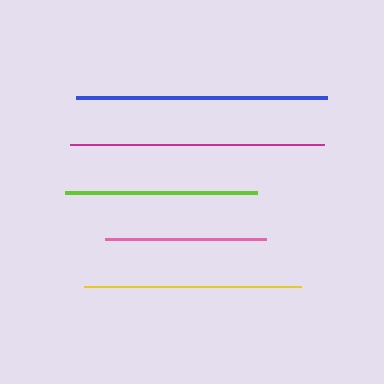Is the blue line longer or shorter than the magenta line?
The magenta line is longer than the blue line.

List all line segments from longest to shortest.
From longest to shortest: magenta, blue, yellow, lime, pink.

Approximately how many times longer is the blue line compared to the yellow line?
The blue line is approximately 1.2 times the length of the yellow line.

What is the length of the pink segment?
The pink segment is approximately 161 pixels long.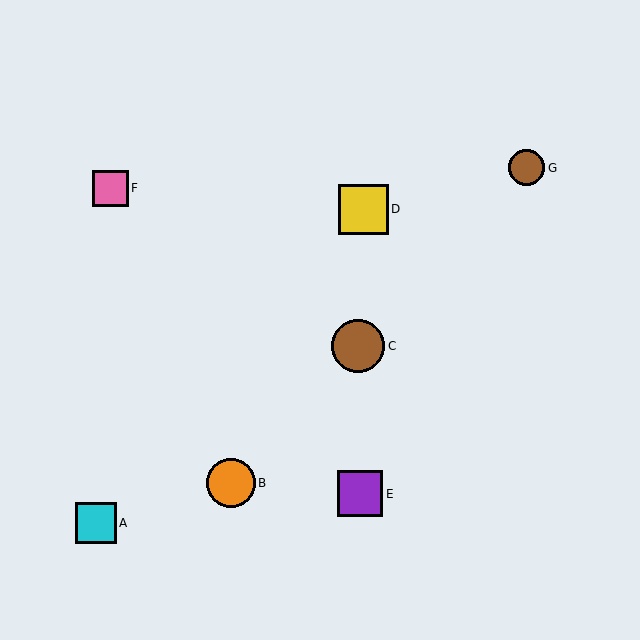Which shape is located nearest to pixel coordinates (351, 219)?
The yellow square (labeled D) at (363, 209) is nearest to that location.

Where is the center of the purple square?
The center of the purple square is at (360, 494).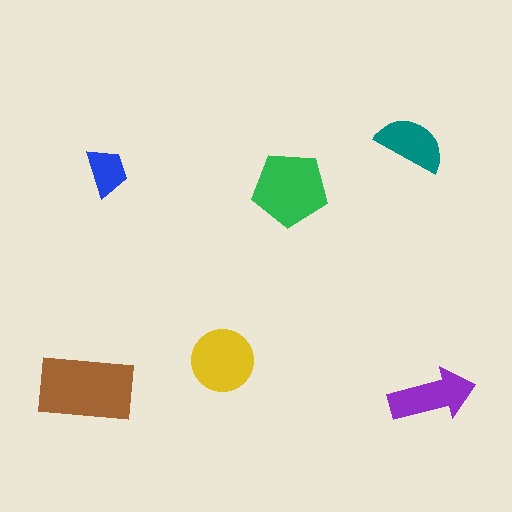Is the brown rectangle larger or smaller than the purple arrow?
Larger.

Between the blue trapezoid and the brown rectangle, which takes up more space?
The brown rectangle.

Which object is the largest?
The brown rectangle.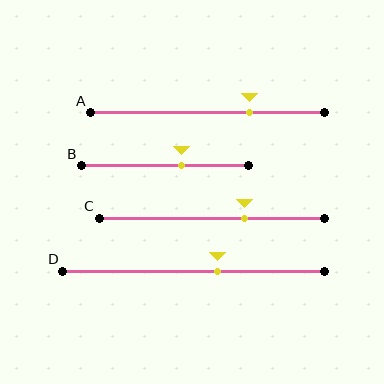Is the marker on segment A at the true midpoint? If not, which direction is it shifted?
No, the marker on segment A is shifted to the right by about 18% of the segment length.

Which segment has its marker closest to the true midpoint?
Segment D has its marker closest to the true midpoint.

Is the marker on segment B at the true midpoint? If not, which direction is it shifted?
No, the marker on segment B is shifted to the right by about 10% of the segment length.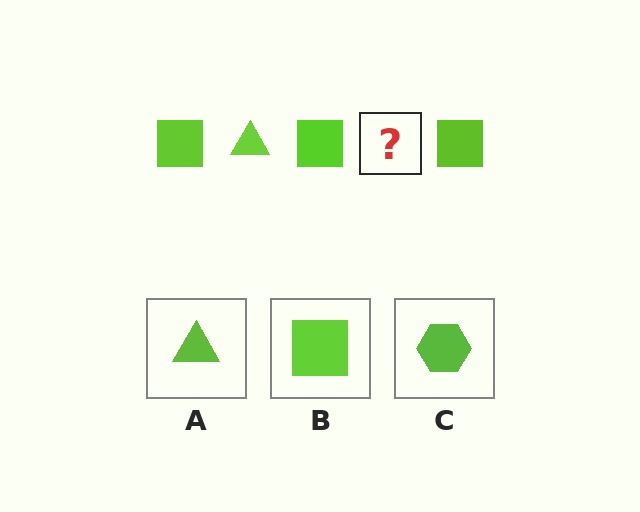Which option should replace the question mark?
Option A.